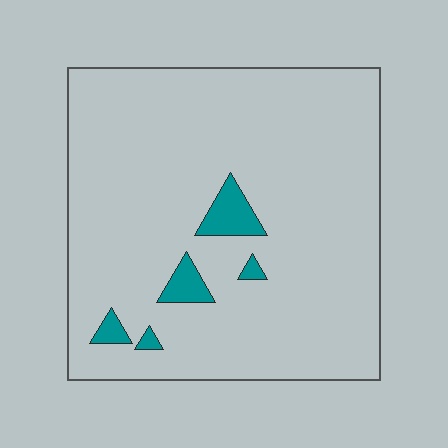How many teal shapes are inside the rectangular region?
5.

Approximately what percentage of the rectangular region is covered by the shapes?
Approximately 5%.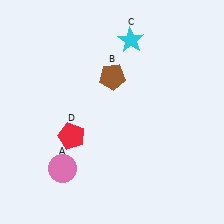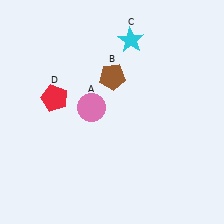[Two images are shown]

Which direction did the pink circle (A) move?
The pink circle (A) moved up.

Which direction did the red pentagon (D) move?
The red pentagon (D) moved up.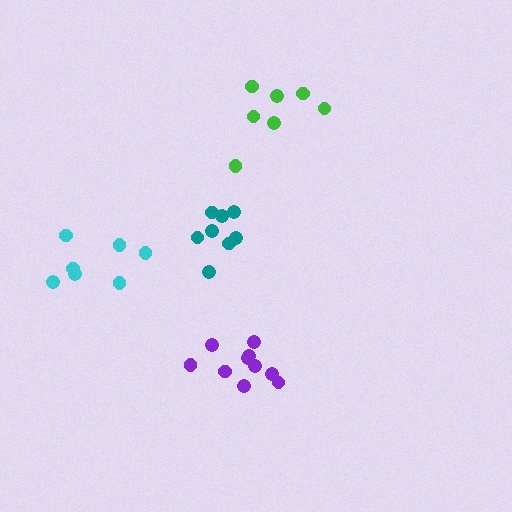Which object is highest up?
The green cluster is topmost.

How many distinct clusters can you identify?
There are 4 distinct clusters.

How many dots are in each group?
Group 1: 7 dots, Group 2: 10 dots, Group 3: 7 dots, Group 4: 8 dots (32 total).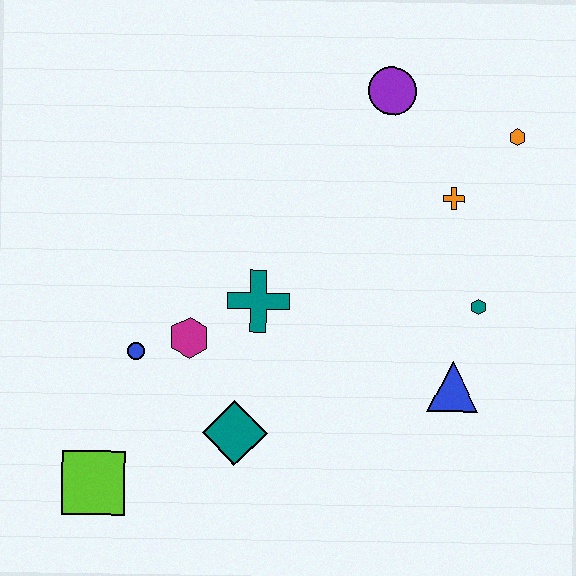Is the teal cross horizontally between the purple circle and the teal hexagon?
No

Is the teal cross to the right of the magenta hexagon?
Yes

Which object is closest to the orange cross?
The orange hexagon is closest to the orange cross.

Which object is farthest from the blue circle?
The orange hexagon is farthest from the blue circle.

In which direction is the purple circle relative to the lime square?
The purple circle is above the lime square.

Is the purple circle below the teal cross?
No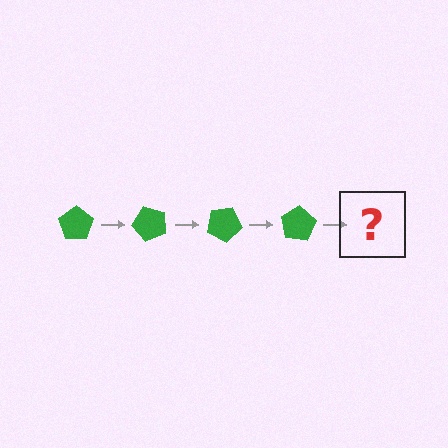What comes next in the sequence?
The next element should be a green pentagon rotated 200 degrees.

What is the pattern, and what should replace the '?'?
The pattern is that the pentagon rotates 50 degrees each step. The '?' should be a green pentagon rotated 200 degrees.